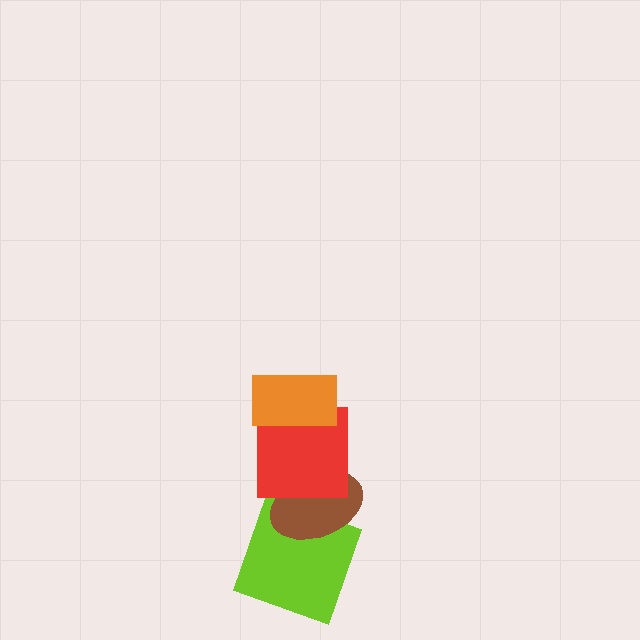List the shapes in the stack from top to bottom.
From top to bottom: the orange rectangle, the red square, the brown ellipse, the lime square.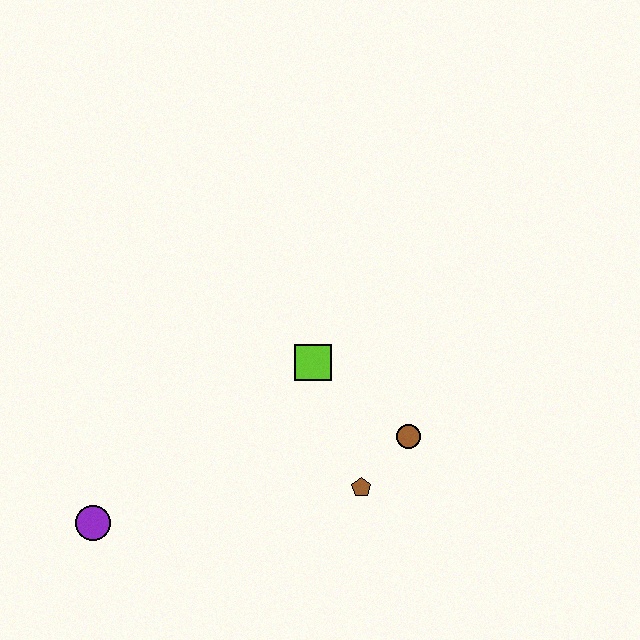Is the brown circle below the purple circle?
No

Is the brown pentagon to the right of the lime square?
Yes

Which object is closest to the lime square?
The brown circle is closest to the lime square.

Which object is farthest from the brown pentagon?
The purple circle is farthest from the brown pentagon.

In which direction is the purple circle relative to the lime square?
The purple circle is to the left of the lime square.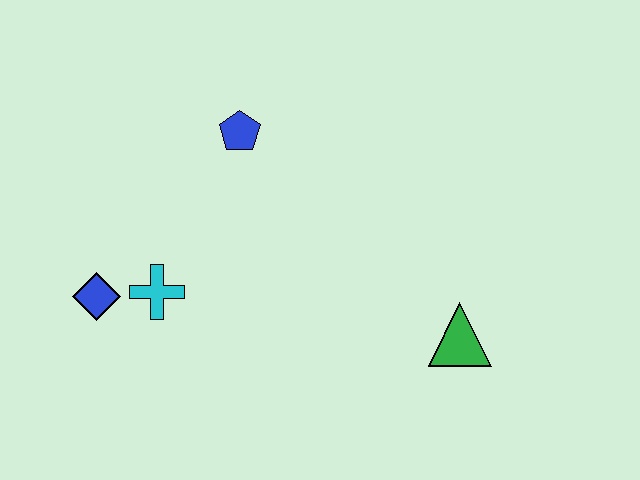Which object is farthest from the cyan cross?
The green triangle is farthest from the cyan cross.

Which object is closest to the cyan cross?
The blue diamond is closest to the cyan cross.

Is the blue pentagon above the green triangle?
Yes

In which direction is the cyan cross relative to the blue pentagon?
The cyan cross is below the blue pentagon.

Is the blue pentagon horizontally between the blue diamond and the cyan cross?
No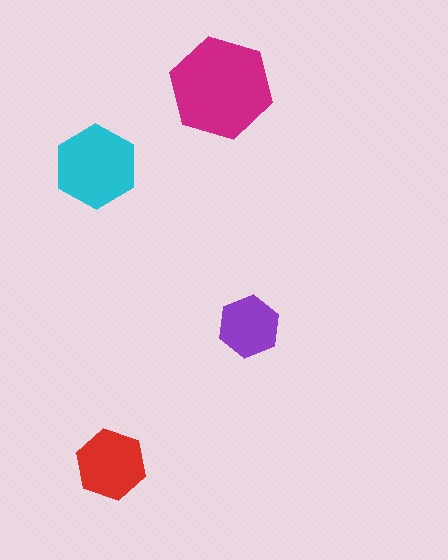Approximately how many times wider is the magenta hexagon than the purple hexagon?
About 1.5 times wider.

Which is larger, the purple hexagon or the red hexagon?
The red one.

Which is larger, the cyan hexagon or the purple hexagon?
The cyan one.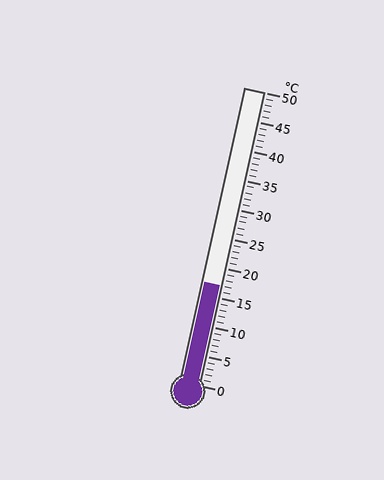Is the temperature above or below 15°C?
The temperature is above 15°C.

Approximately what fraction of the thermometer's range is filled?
The thermometer is filled to approximately 35% of its range.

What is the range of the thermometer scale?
The thermometer scale ranges from 0°C to 50°C.